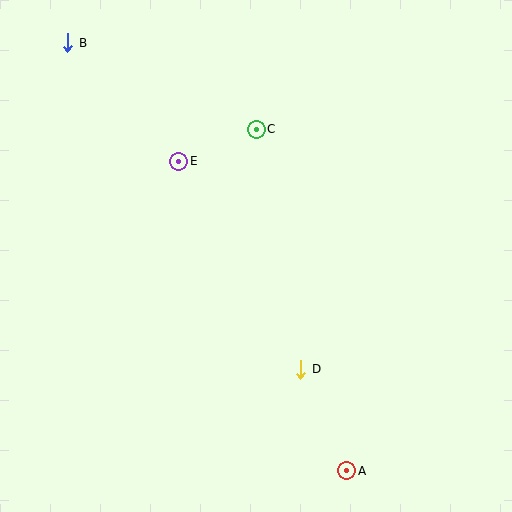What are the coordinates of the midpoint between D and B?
The midpoint between D and B is at (184, 206).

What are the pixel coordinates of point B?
Point B is at (68, 43).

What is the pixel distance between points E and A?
The distance between E and A is 352 pixels.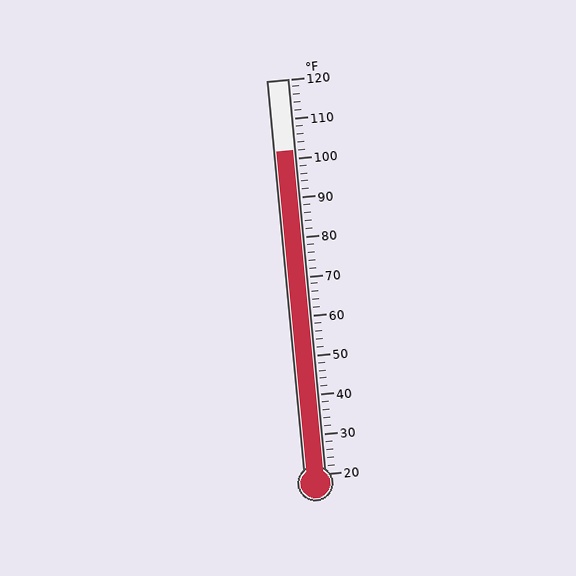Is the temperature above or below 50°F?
The temperature is above 50°F.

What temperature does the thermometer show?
The thermometer shows approximately 102°F.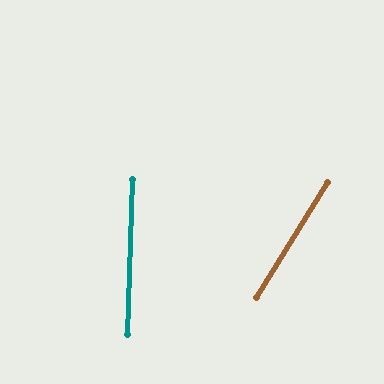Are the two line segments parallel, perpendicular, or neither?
Neither parallel nor perpendicular — they differ by about 29°.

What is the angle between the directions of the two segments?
Approximately 29 degrees.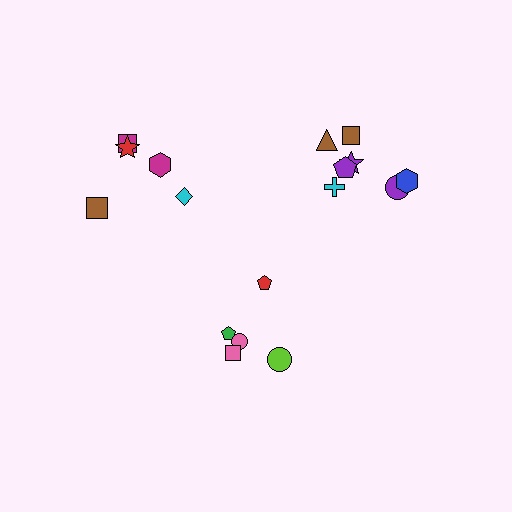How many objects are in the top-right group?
There are 7 objects.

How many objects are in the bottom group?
There are 5 objects.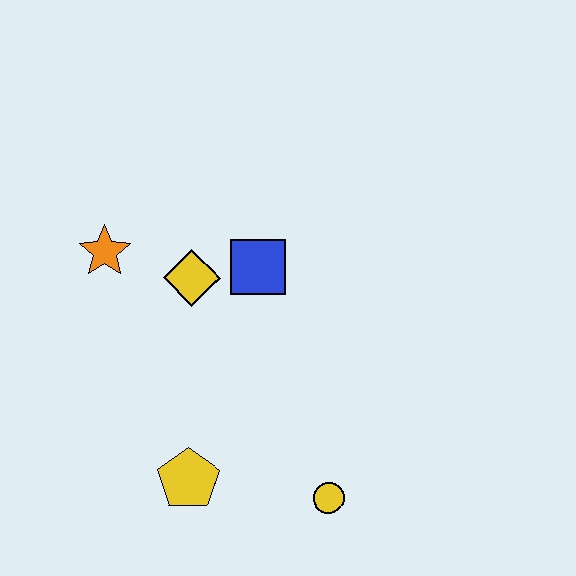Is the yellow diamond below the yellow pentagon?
No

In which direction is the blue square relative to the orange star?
The blue square is to the right of the orange star.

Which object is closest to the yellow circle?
The yellow pentagon is closest to the yellow circle.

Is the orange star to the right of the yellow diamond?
No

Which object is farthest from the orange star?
The yellow circle is farthest from the orange star.